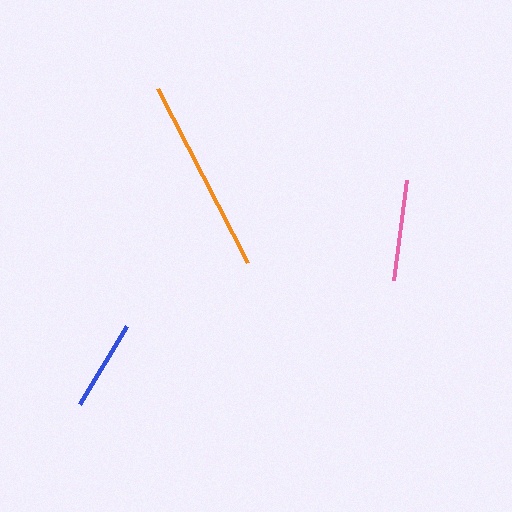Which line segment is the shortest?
The blue line is the shortest at approximately 91 pixels.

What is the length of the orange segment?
The orange segment is approximately 195 pixels long.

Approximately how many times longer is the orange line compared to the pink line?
The orange line is approximately 1.9 times the length of the pink line.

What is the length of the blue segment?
The blue segment is approximately 91 pixels long.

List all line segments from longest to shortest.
From longest to shortest: orange, pink, blue.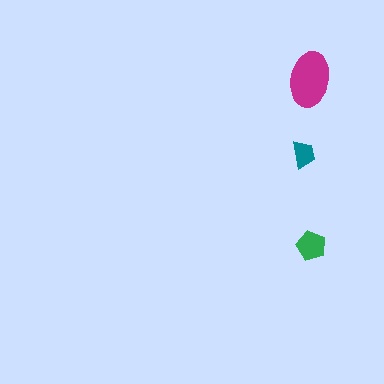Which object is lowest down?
The green pentagon is bottommost.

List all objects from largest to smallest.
The magenta ellipse, the green pentagon, the teal trapezoid.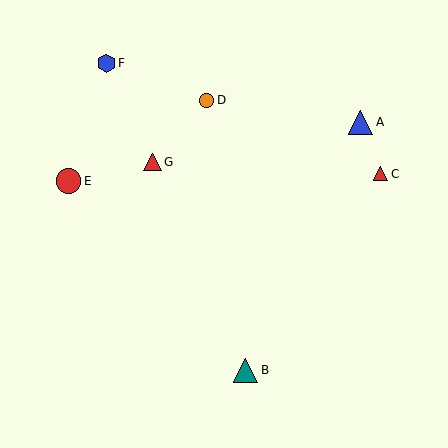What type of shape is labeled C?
Shape C is a red triangle.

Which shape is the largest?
The red circle (labeled E) is the largest.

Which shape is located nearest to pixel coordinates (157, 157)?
The red triangle (labeled G) at (153, 162) is nearest to that location.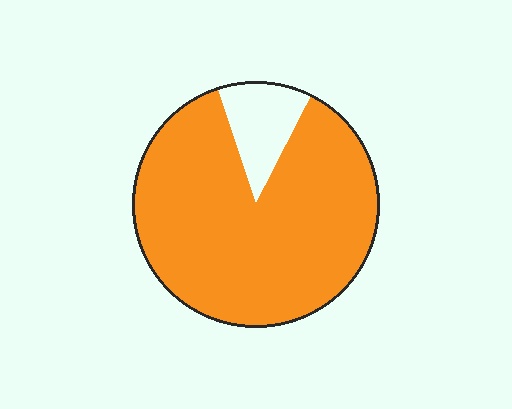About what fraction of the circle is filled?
About seven eighths (7/8).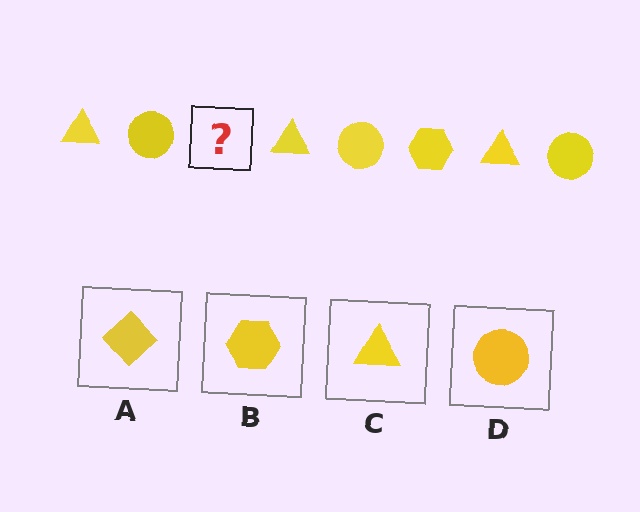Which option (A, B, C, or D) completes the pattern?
B.